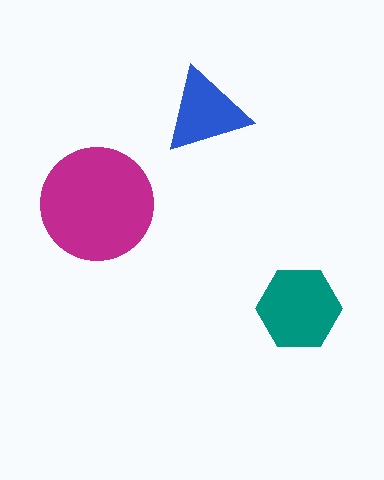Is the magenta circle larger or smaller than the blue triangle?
Larger.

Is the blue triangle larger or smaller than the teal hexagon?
Smaller.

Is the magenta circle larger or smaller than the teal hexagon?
Larger.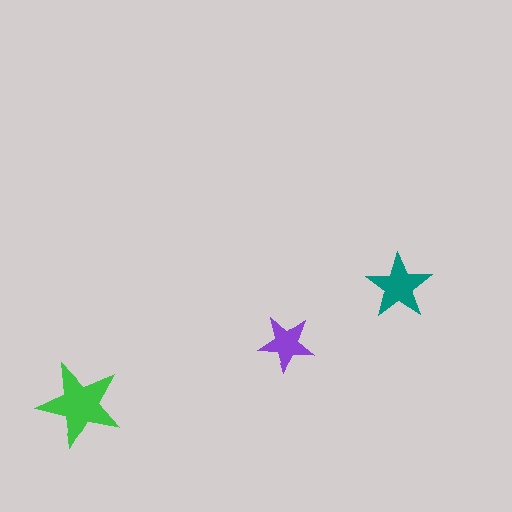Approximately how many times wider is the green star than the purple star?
About 1.5 times wider.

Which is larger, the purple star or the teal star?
The teal one.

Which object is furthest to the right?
The teal star is rightmost.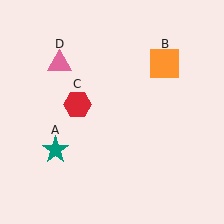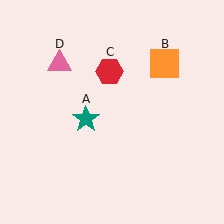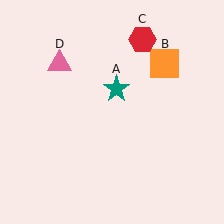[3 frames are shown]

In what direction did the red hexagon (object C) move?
The red hexagon (object C) moved up and to the right.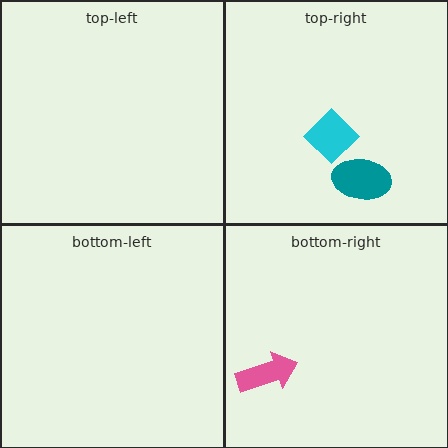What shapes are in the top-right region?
The cyan diamond, the teal ellipse.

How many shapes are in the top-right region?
2.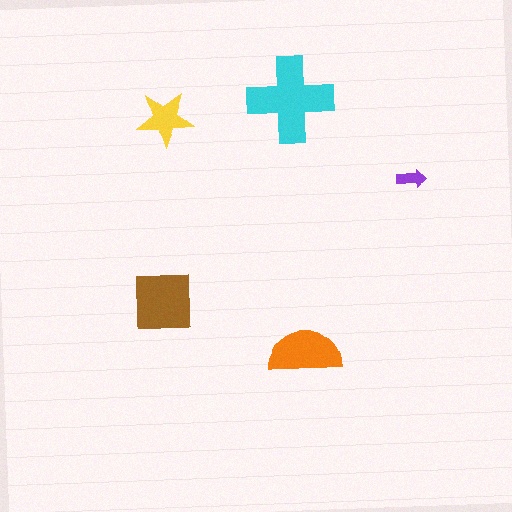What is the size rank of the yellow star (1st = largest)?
4th.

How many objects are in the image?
There are 5 objects in the image.